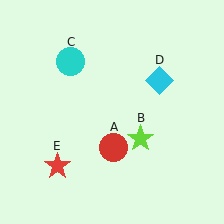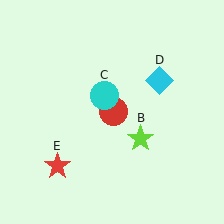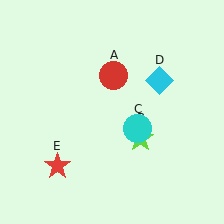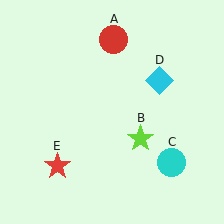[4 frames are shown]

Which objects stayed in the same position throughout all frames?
Lime star (object B) and cyan diamond (object D) and red star (object E) remained stationary.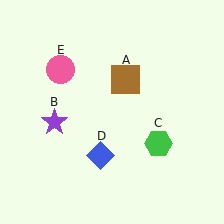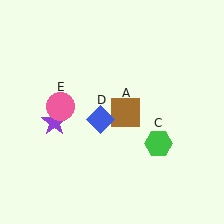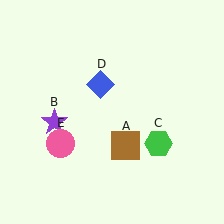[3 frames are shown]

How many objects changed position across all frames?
3 objects changed position: brown square (object A), blue diamond (object D), pink circle (object E).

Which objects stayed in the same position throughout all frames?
Purple star (object B) and green hexagon (object C) remained stationary.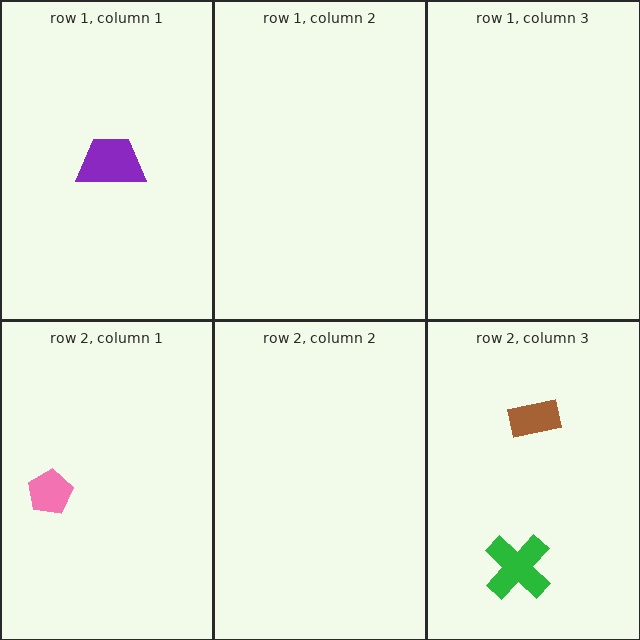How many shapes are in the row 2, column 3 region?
2.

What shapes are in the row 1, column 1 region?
The purple trapezoid.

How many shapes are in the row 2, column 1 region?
1.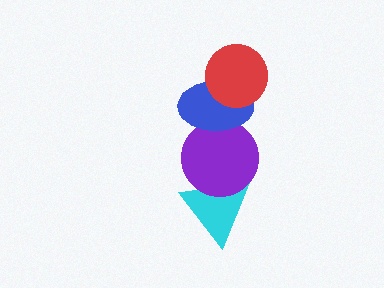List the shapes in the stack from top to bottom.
From top to bottom: the red circle, the blue ellipse, the purple circle, the cyan triangle.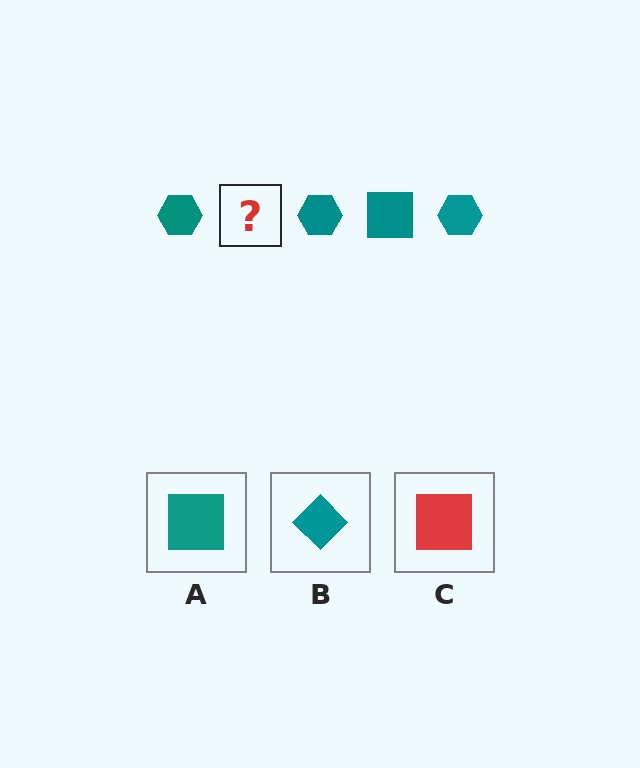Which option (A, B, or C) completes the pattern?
A.